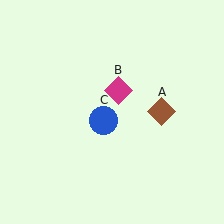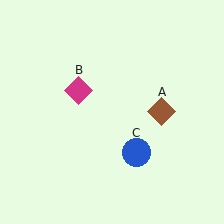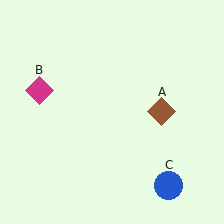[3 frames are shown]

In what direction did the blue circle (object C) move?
The blue circle (object C) moved down and to the right.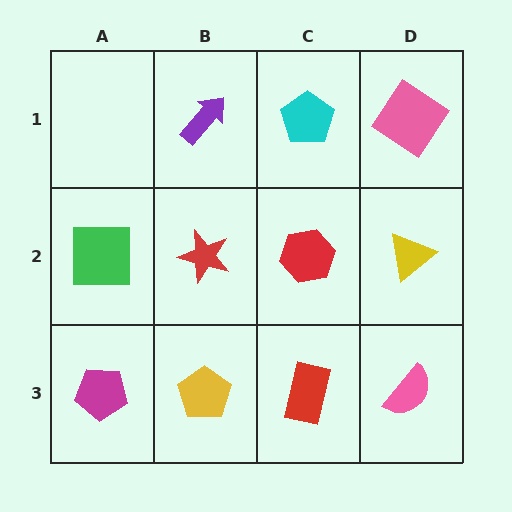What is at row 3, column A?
A magenta pentagon.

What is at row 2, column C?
A red hexagon.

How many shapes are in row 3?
4 shapes.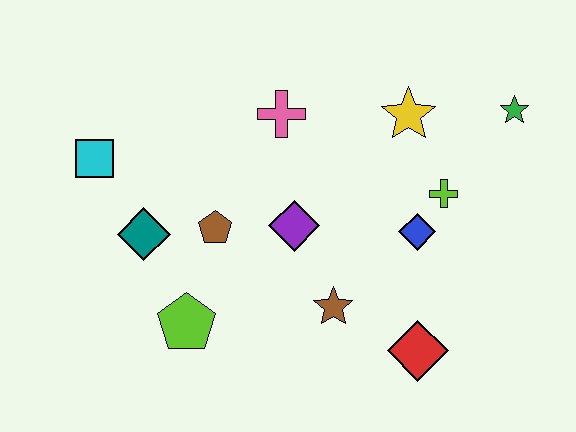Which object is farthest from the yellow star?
The cyan square is farthest from the yellow star.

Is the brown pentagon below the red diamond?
No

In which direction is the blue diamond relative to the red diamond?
The blue diamond is above the red diamond.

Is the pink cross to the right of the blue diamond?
No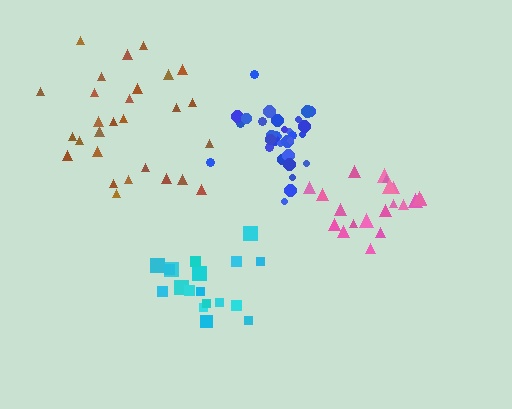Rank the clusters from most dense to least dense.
blue, pink, brown, cyan.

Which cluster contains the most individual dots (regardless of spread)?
Blue (33).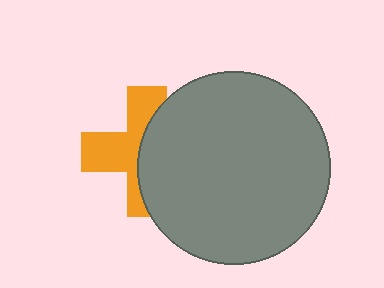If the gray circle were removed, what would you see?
You would see the complete orange cross.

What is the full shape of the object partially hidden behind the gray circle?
The partially hidden object is an orange cross.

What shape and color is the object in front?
The object in front is a gray circle.